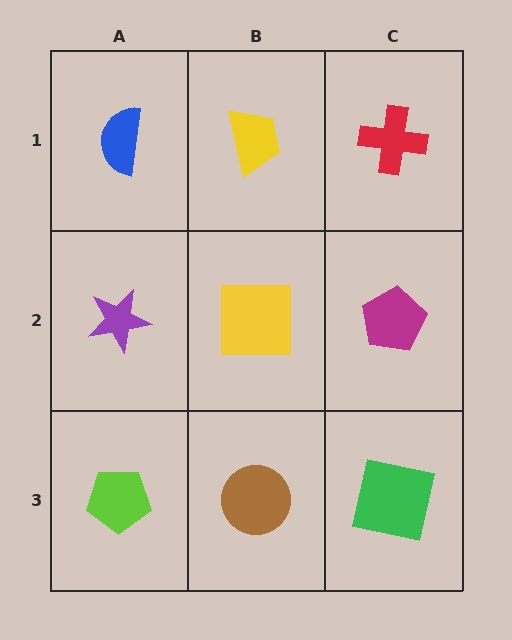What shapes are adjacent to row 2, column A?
A blue semicircle (row 1, column A), a lime pentagon (row 3, column A), a yellow square (row 2, column B).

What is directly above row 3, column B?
A yellow square.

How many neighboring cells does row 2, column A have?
3.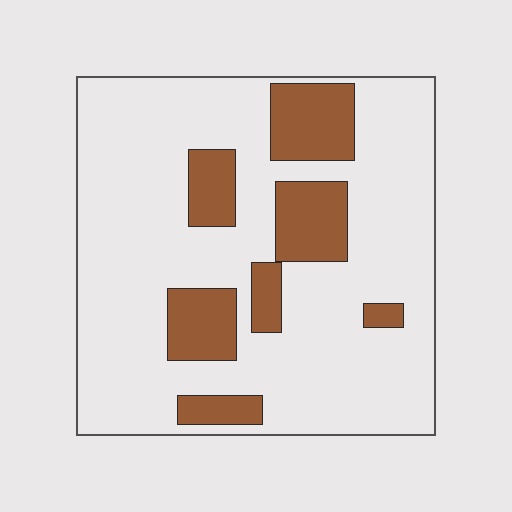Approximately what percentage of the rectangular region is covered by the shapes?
Approximately 20%.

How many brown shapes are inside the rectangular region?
7.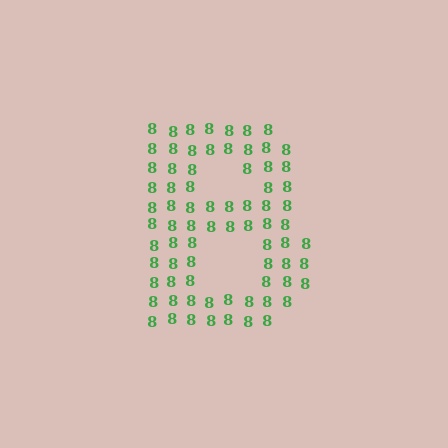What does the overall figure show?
The overall figure shows the letter B.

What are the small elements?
The small elements are digit 8's.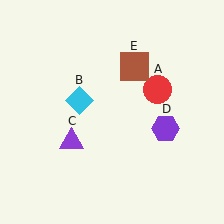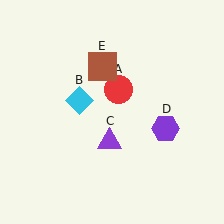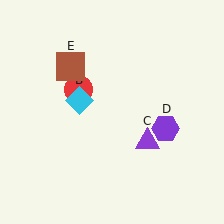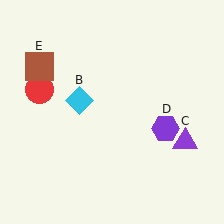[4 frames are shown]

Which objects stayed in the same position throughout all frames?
Cyan diamond (object B) and purple hexagon (object D) remained stationary.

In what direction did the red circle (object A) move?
The red circle (object A) moved left.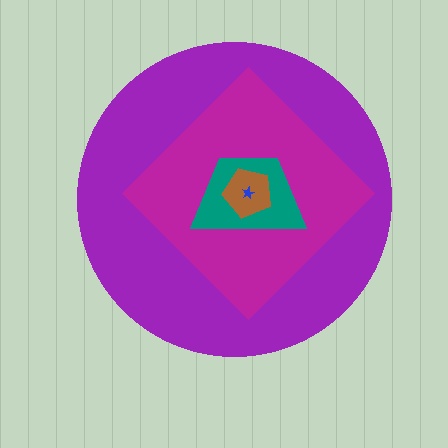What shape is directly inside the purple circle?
The magenta diamond.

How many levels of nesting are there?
5.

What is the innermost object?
The blue star.